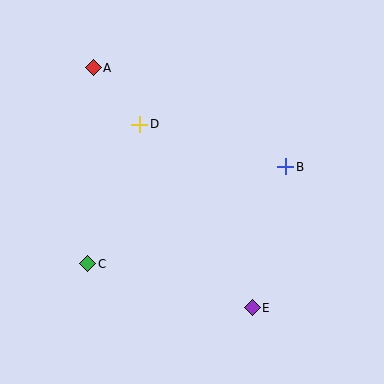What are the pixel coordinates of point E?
Point E is at (252, 308).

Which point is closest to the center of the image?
Point D at (140, 124) is closest to the center.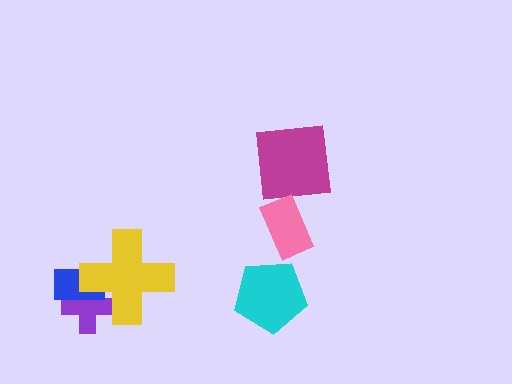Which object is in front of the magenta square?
The pink rectangle is in front of the magenta square.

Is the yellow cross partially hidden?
No, no other shape covers it.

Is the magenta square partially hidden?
Yes, it is partially covered by another shape.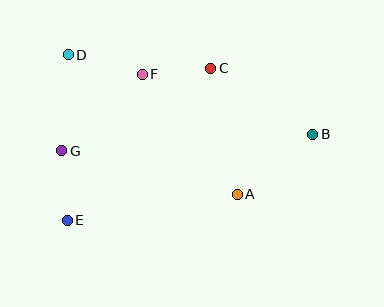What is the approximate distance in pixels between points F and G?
The distance between F and G is approximately 111 pixels.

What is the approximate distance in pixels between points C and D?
The distance between C and D is approximately 143 pixels.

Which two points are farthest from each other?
Points B and E are farthest from each other.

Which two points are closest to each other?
Points C and F are closest to each other.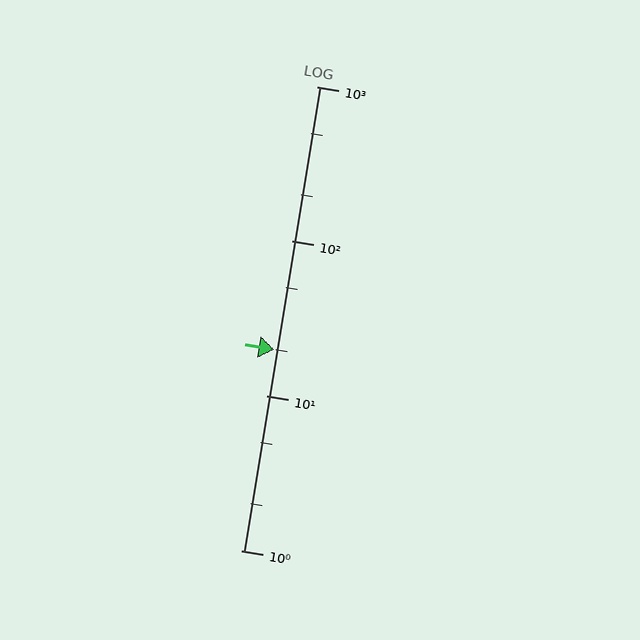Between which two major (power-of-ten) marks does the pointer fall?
The pointer is between 10 and 100.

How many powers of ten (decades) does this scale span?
The scale spans 3 decades, from 1 to 1000.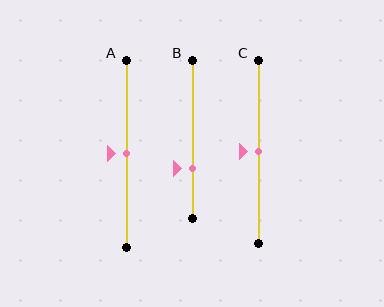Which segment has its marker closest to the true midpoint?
Segment A has its marker closest to the true midpoint.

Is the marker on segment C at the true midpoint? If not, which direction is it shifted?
Yes, the marker on segment C is at the true midpoint.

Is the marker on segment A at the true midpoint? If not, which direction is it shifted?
Yes, the marker on segment A is at the true midpoint.